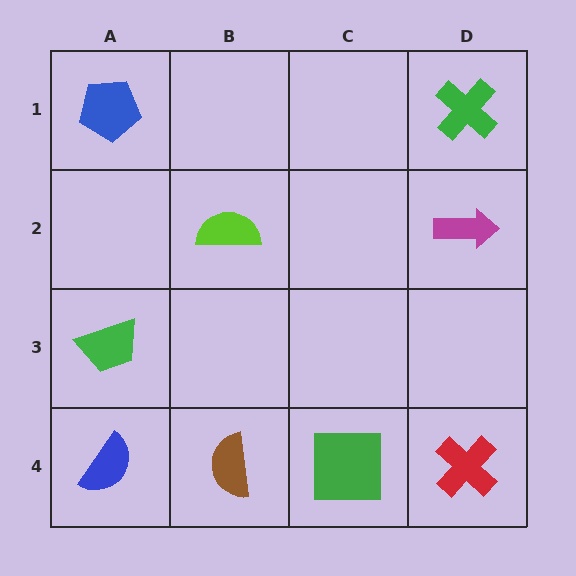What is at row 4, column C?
A green square.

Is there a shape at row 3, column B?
No, that cell is empty.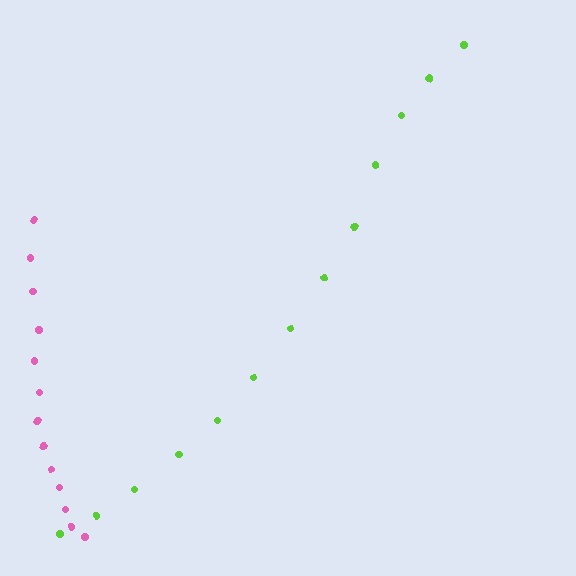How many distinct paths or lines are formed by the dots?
There are 2 distinct paths.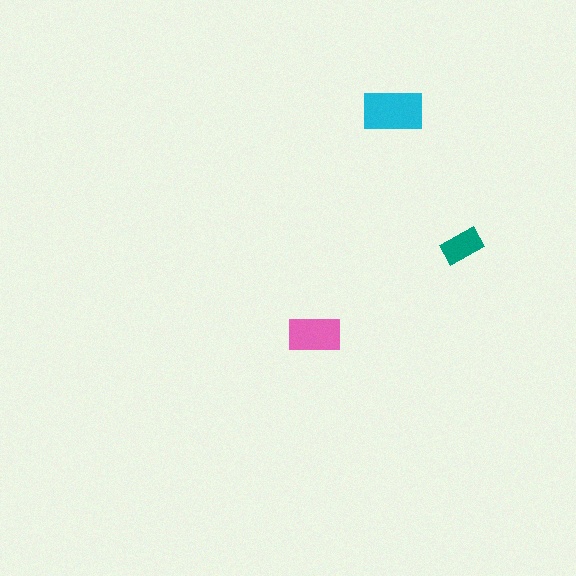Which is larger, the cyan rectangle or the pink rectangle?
The cyan one.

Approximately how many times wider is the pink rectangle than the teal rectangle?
About 1.5 times wider.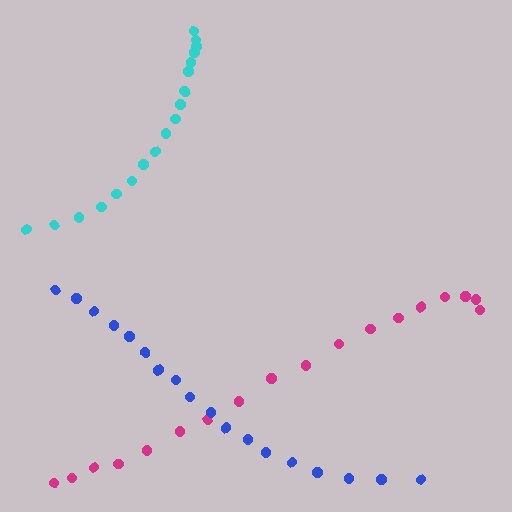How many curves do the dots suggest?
There are 3 distinct paths.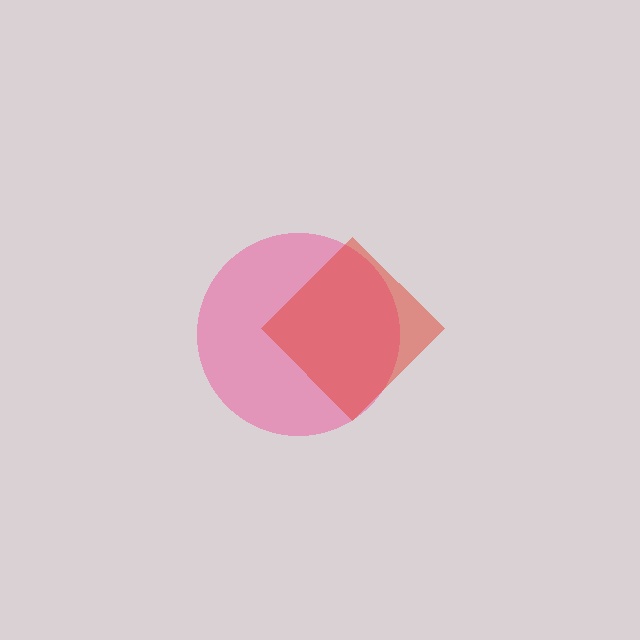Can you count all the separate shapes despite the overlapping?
Yes, there are 2 separate shapes.